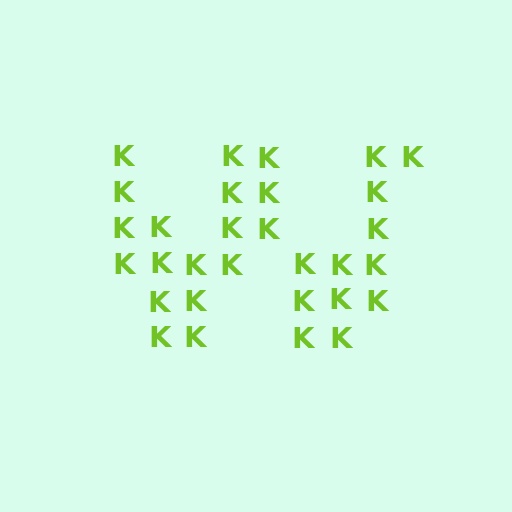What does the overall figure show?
The overall figure shows the letter W.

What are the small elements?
The small elements are letter K's.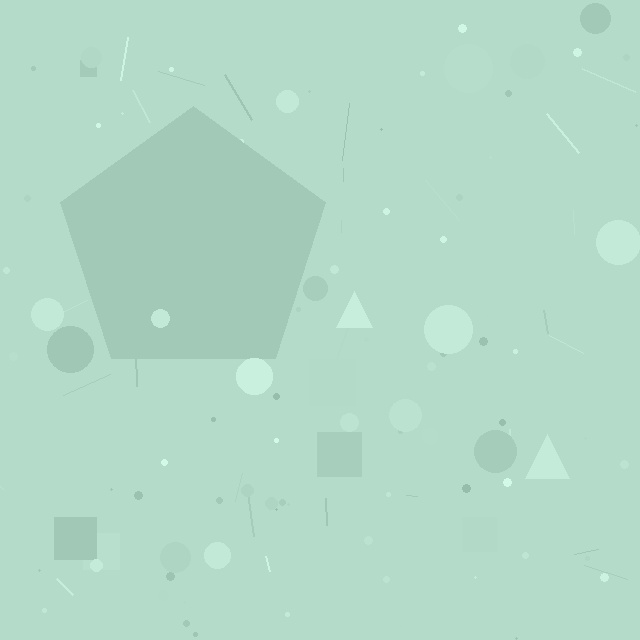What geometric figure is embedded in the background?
A pentagon is embedded in the background.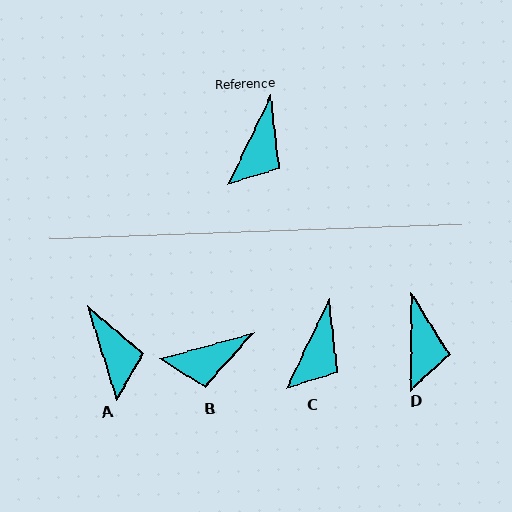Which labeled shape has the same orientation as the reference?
C.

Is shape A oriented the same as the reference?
No, it is off by about 43 degrees.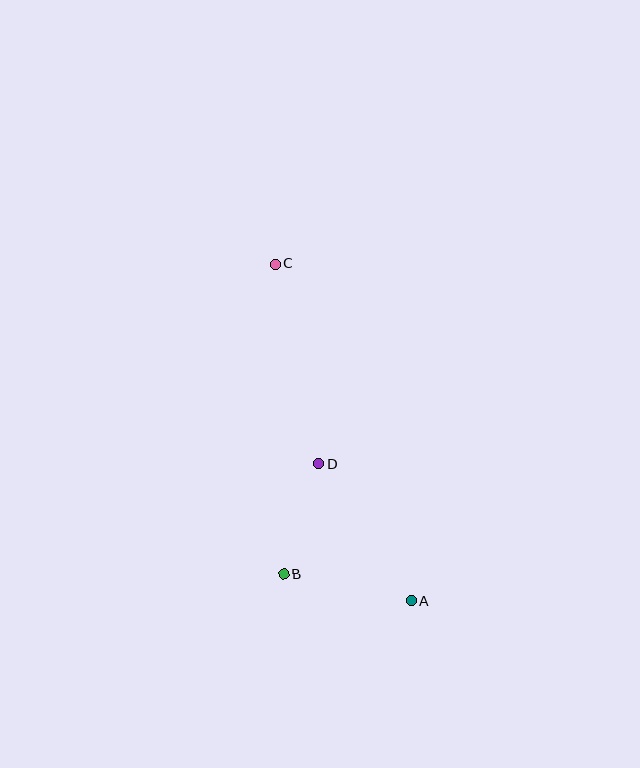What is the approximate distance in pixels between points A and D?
The distance between A and D is approximately 165 pixels.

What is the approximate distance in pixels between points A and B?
The distance between A and B is approximately 130 pixels.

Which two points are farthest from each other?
Points A and C are farthest from each other.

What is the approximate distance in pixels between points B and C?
The distance between B and C is approximately 311 pixels.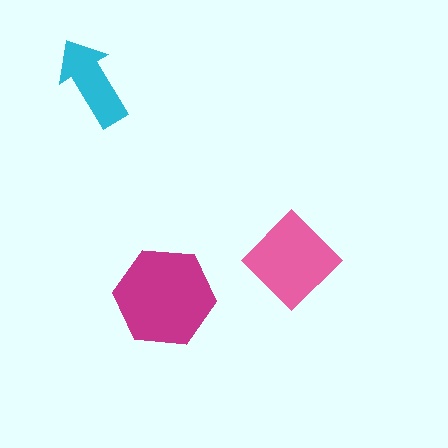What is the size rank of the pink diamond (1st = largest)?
2nd.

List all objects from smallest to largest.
The cyan arrow, the pink diamond, the magenta hexagon.